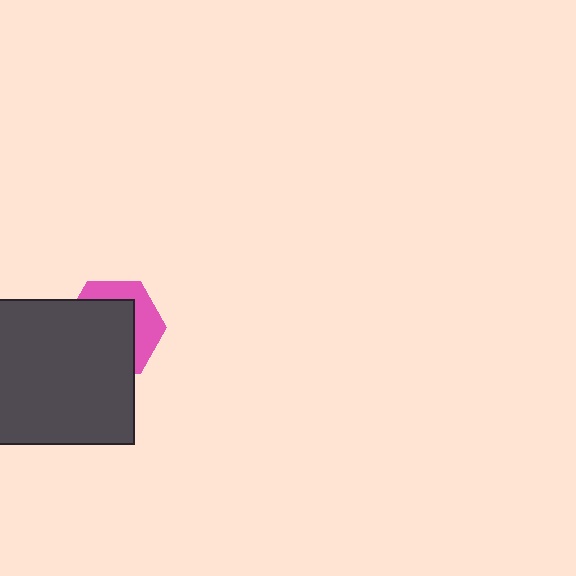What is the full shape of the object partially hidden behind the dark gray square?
The partially hidden object is a pink hexagon.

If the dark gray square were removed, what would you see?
You would see the complete pink hexagon.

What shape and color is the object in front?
The object in front is a dark gray square.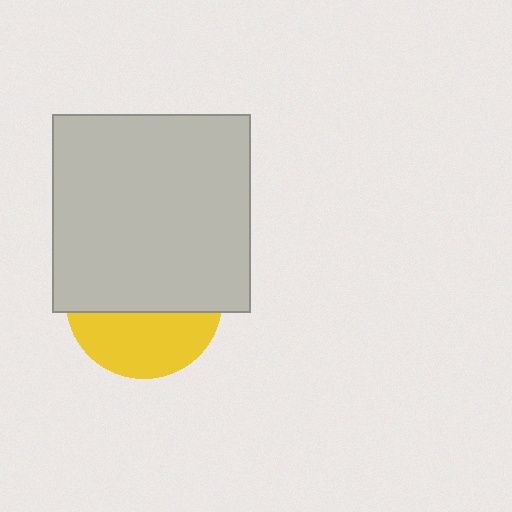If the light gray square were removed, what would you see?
You would see the complete yellow circle.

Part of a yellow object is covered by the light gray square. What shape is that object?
It is a circle.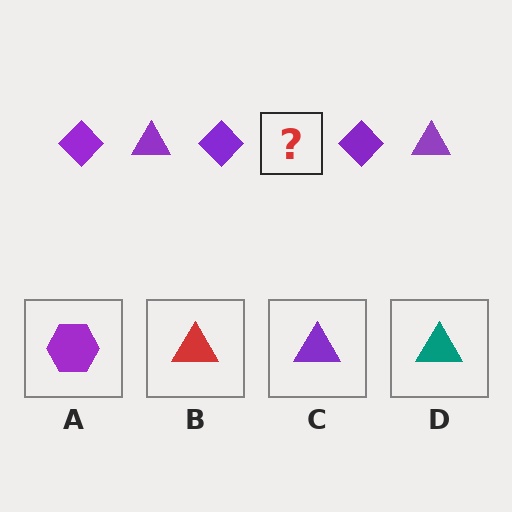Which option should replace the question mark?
Option C.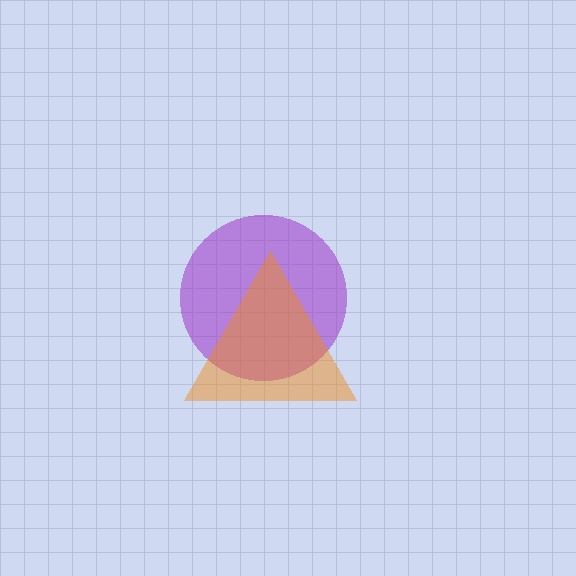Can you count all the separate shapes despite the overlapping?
Yes, there are 2 separate shapes.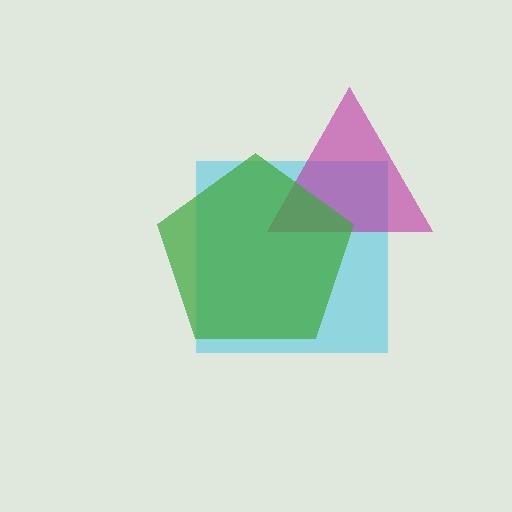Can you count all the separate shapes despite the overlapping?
Yes, there are 3 separate shapes.